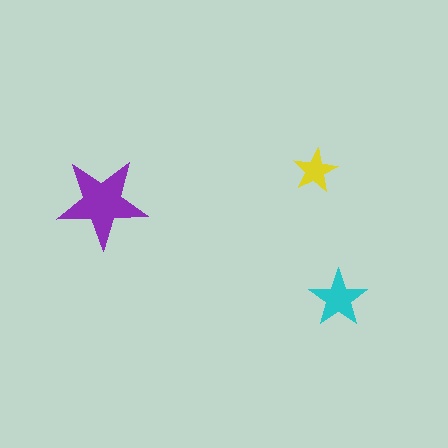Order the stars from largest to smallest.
the purple one, the cyan one, the yellow one.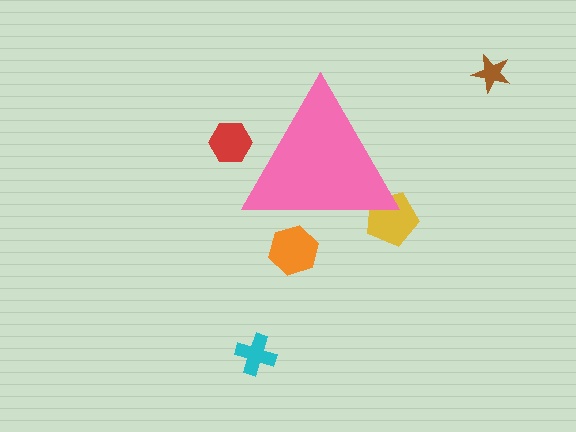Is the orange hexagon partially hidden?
Yes, the orange hexagon is partially hidden behind the pink triangle.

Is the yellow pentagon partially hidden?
Yes, the yellow pentagon is partially hidden behind the pink triangle.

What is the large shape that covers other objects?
A pink triangle.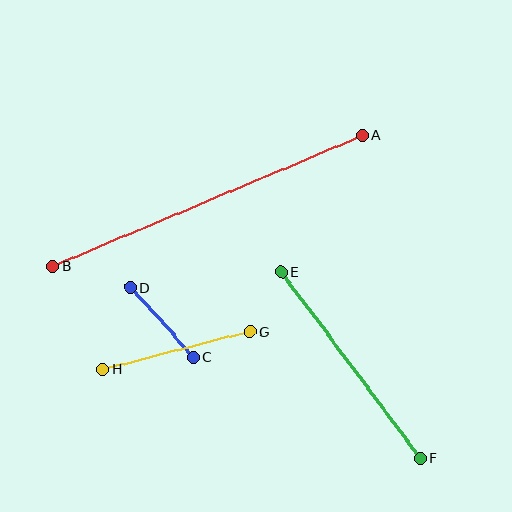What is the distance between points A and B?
The distance is approximately 337 pixels.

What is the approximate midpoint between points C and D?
The midpoint is at approximately (162, 322) pixels.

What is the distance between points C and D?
The distance is approximately 94 pixels.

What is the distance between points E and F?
The distance is approximately 233 pixels.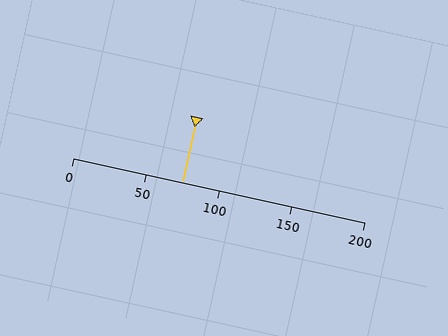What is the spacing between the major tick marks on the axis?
The major ticks are spaced 50 apart.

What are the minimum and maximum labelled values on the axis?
The axis runs from 0 to 200.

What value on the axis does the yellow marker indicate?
The marker indicates approximately 75.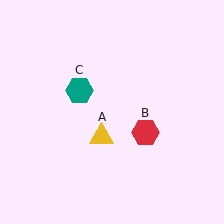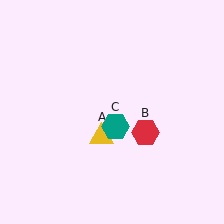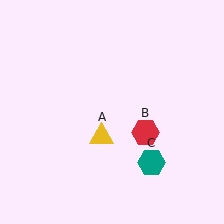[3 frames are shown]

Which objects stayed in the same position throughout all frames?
Yellow triangle (object A) and red hexagon (object B) remained stationary.